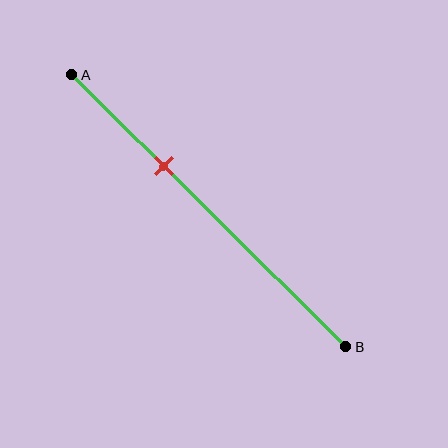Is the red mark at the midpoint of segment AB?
No, the mark is at about 35% from A, not at the 50% midpoint.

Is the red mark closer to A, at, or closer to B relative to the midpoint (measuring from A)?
The red mark is closer to point A than the midpoint of segment AB.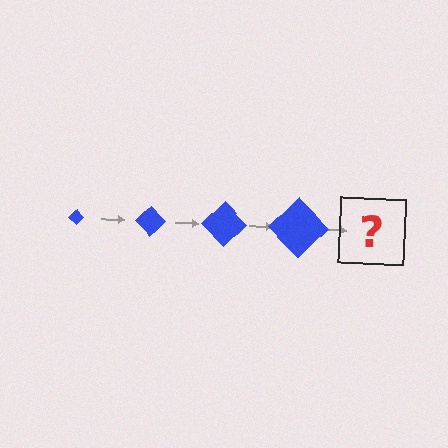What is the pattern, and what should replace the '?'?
The pattern is that the diamond gets progressively larger each step. The '?' should be a blue diamond, larger than the previous one.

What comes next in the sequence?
The next element should be a blue diamond, larger than the previous one.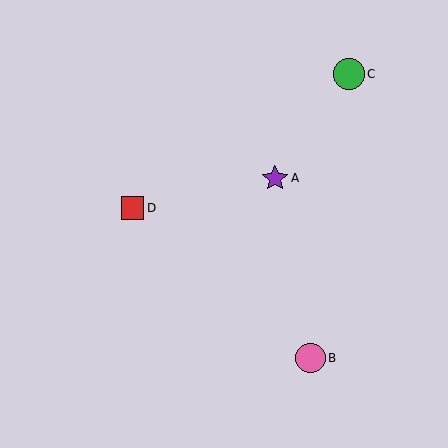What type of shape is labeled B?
Shape B is a pink circle.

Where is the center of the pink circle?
The center of the pink circle is at (311, 358).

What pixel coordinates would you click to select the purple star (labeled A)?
Click at (275, 178) to select the purple star A.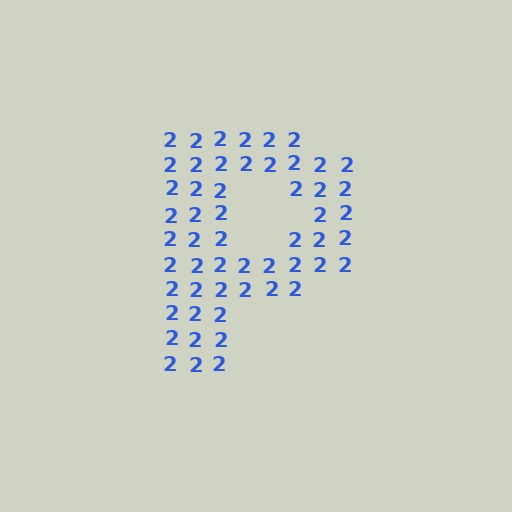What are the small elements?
The small elements are digit 2's.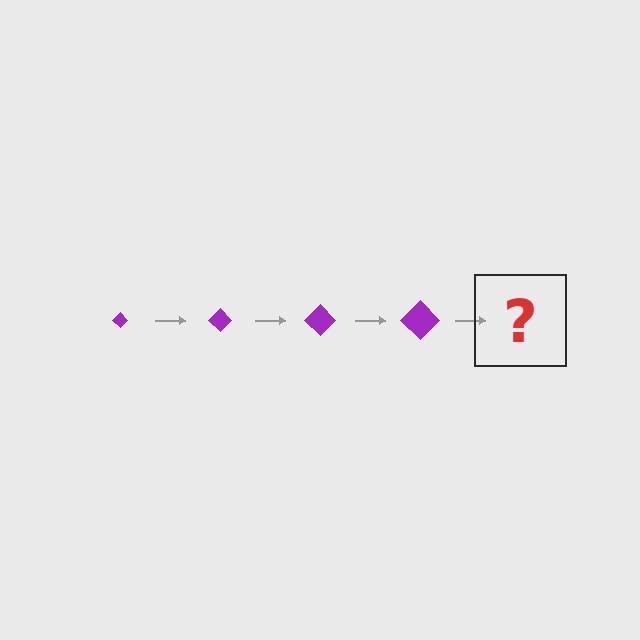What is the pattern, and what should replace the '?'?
The pattern is that the diamond gets progressively larger each step. The '?' should be a purple diamond, larger than the previous one.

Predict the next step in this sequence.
The next step is a purple diamond, larger than the previous one.